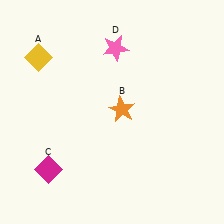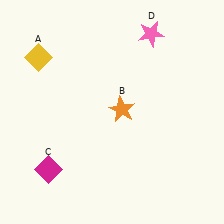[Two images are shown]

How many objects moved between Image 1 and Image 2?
1 object moved between the two images.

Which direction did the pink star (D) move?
The pink star (D) moved right.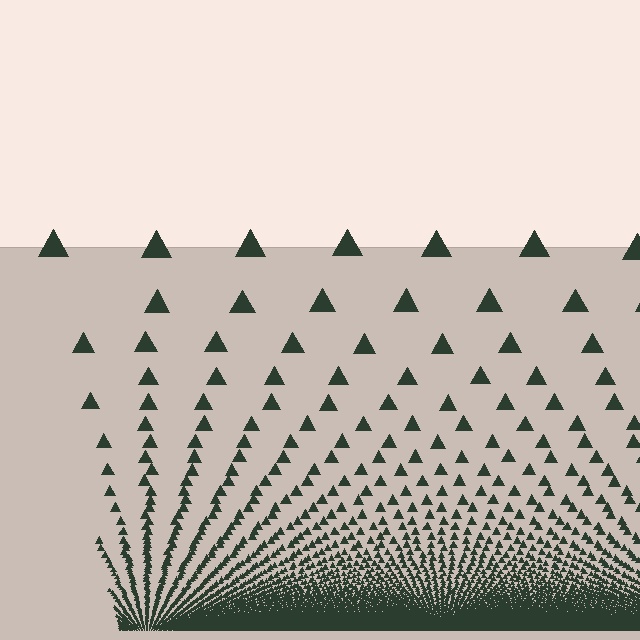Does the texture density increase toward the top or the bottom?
Density increases toward the bottom.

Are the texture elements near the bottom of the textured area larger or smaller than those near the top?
Smaller. The gradient is inverted — elements near the bottom are smaller and denser.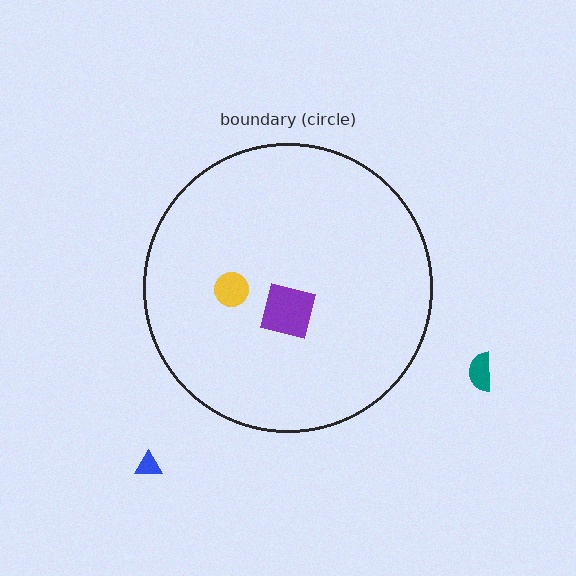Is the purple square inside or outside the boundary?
Inside.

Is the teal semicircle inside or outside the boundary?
Outside.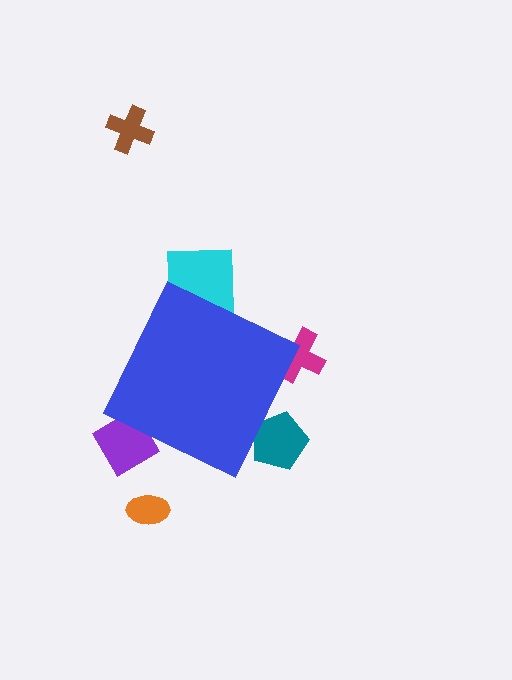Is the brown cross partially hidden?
No, the brown cross is fully visible.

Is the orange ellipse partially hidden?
No, the orange ellipse is fully visible.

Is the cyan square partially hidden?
Yes, the cyan square is partially hidden behind the blue diamond.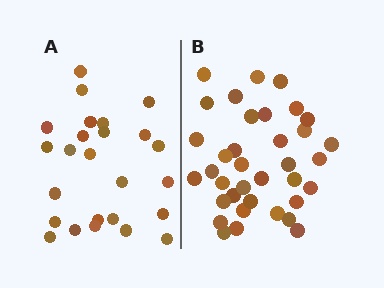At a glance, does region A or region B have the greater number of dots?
Region B (the right region) has more dots.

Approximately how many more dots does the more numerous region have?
Region B has roughly 12 or so more dots than region A.